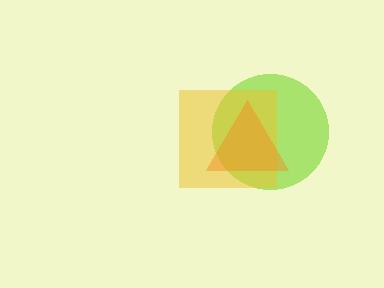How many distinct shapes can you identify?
There are 3 distinct shapes: a lime circle, a yellow square, an orange triangle.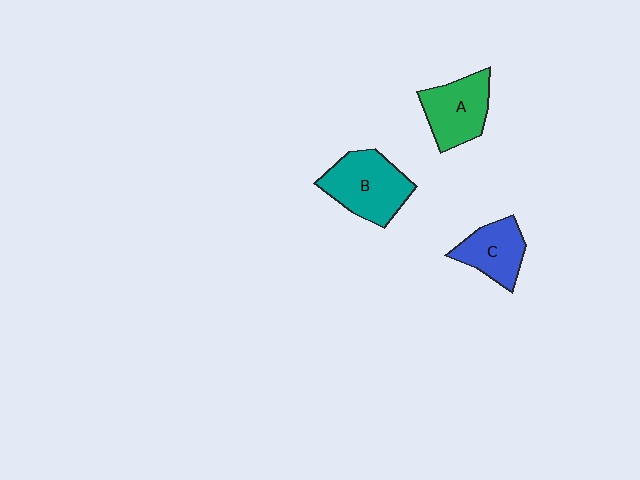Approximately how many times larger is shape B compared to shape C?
Approximately 1.4 times.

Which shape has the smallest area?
Shape C (blue).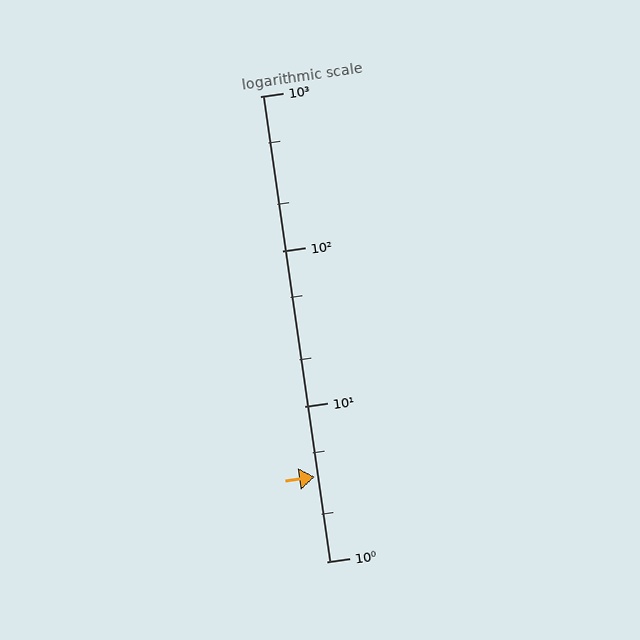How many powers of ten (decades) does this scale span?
The scale spans 3 decades, from 1 to 1000.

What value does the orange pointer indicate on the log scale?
The pointer indicates approximately 3.5.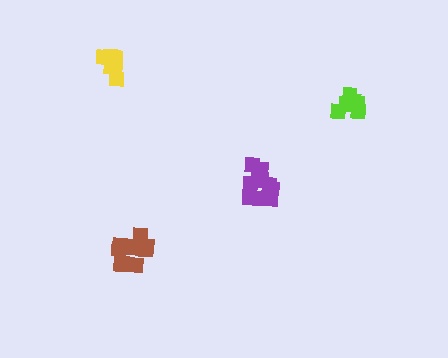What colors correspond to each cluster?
The clusters are colored: lime, purple, brown, yellow.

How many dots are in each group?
Group 1: 7 dots, Group 2: 11 dots, Group 3: 12 dots, Group 4: 8 dots (38 total).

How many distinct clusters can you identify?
There are 4 distinct clusters.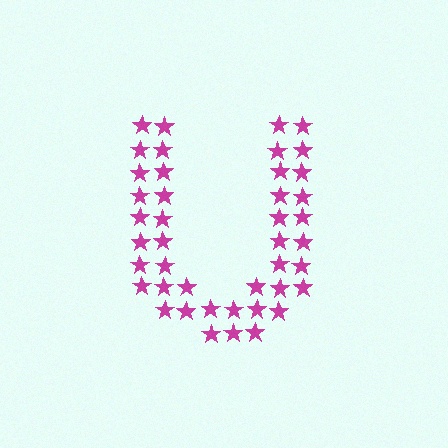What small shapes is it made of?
It is made of small stars.